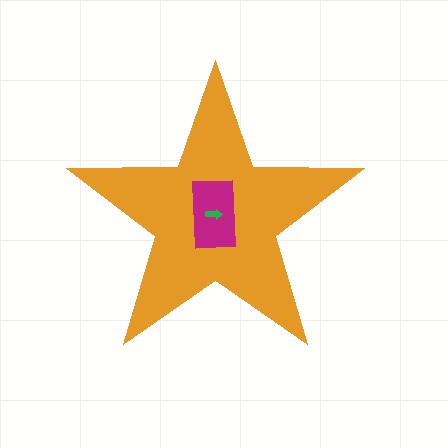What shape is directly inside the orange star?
The magenta rectangle.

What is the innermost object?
The green arrow.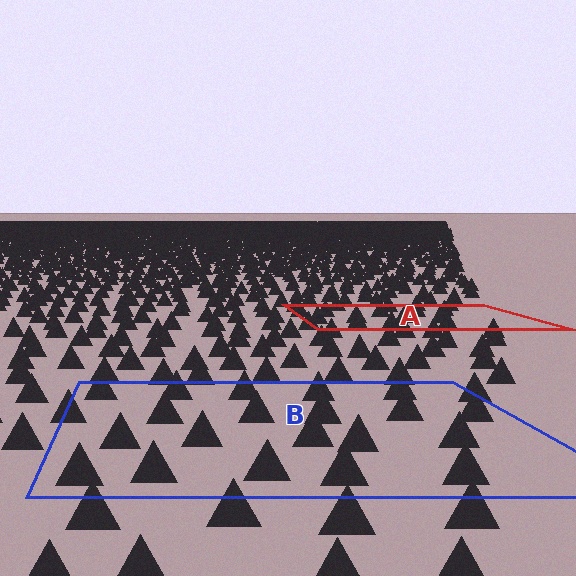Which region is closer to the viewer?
Region B is closer. The texture elements there are larger and more spread out.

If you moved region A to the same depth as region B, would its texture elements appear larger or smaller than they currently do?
They would appear larger. At a closer depth, the same texture elements are projected at a bigger on-screen size.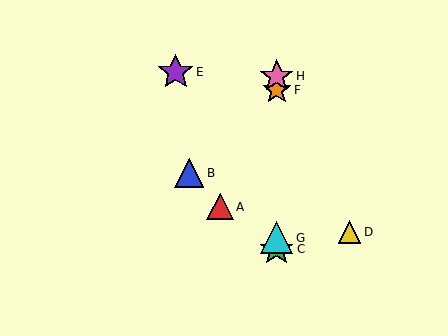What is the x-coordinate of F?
Object F is at x≈277.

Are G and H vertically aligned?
Yes, both are at x≈277.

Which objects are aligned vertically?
Objects C, F, G, H are aligned vertically.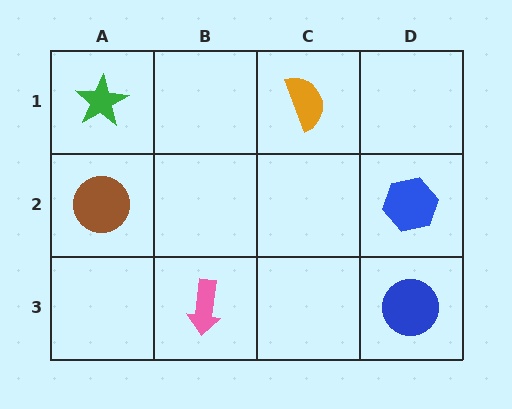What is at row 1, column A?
A green star.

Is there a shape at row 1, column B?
No, that cell is empty.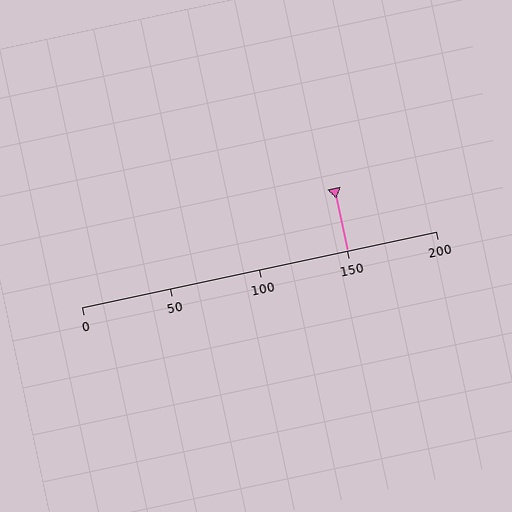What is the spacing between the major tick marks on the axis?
The major ticks are spaced 50 apart.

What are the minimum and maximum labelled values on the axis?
The axis runs from 0 to 200.